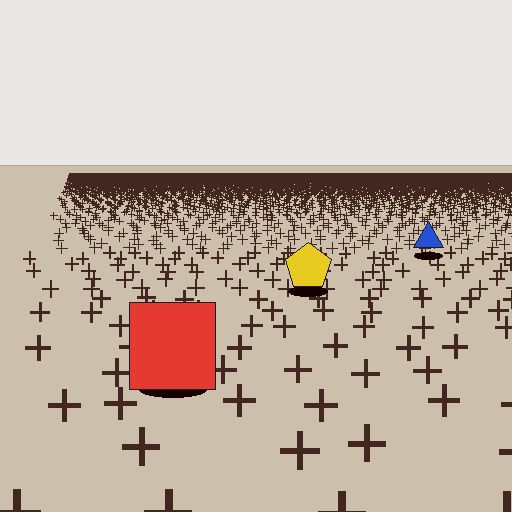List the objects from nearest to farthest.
From nearest to farthest: the red square, the yellow pentagon, the blue triangle.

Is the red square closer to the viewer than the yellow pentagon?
Yes. The red square is closer — you can tell from the texture gradient: the ground texture is coarser near it.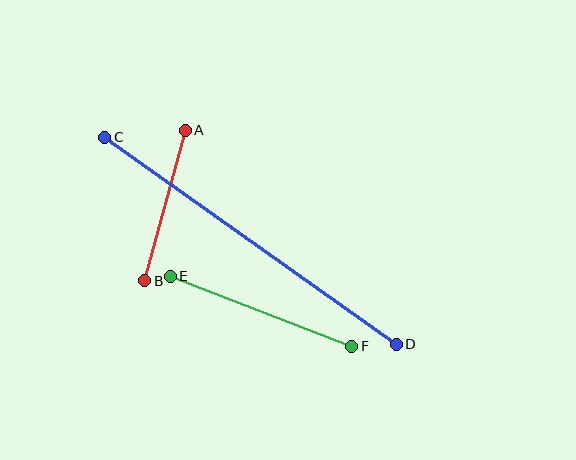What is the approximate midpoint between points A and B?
The midpoint is at approximately (165, 206) pixels.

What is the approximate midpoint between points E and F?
The midpoint is at approximately (261, 311) pixels.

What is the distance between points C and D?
The distance is approximately 358 pixels.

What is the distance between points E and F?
The distance is approximately 194 pixels.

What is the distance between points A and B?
The distance is approximately 156 pixels.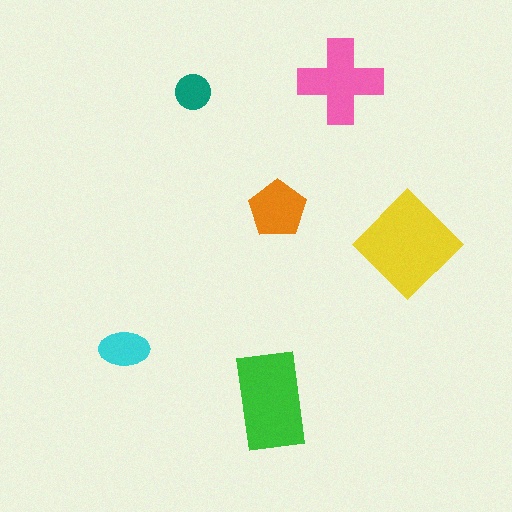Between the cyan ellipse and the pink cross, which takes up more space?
The pink cross.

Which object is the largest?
The yellow diamond.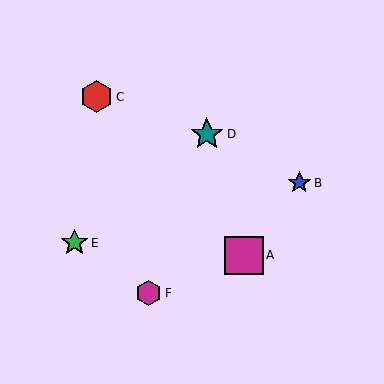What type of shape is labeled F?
Shape F is a magenta hexagon.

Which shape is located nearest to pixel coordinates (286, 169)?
The blue star (labeled B) at (299, 183) is nearest to that location.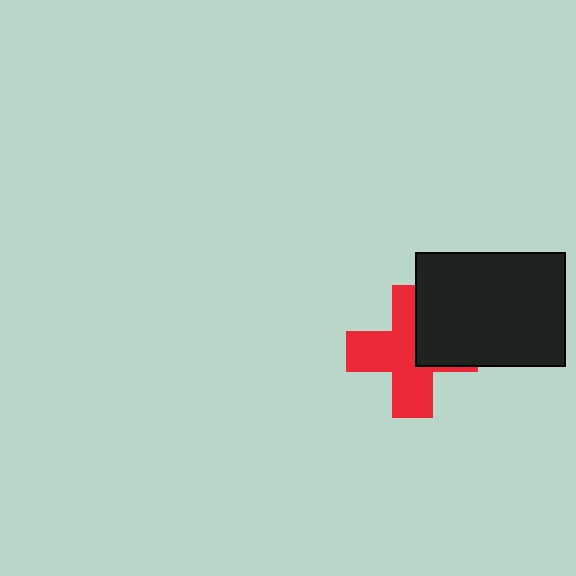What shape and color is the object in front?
The object in front is a black rectangle.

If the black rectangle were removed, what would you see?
You would see the complete red cross.